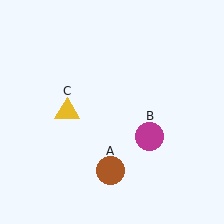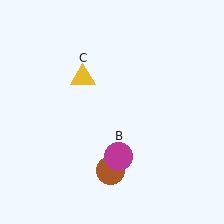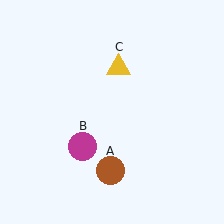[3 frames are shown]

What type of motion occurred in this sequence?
The magenta circle (object B), yellow triangle (object C) rotated clockwise around the center of the scene.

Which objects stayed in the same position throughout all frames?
Brown circle (object A) remained stationary.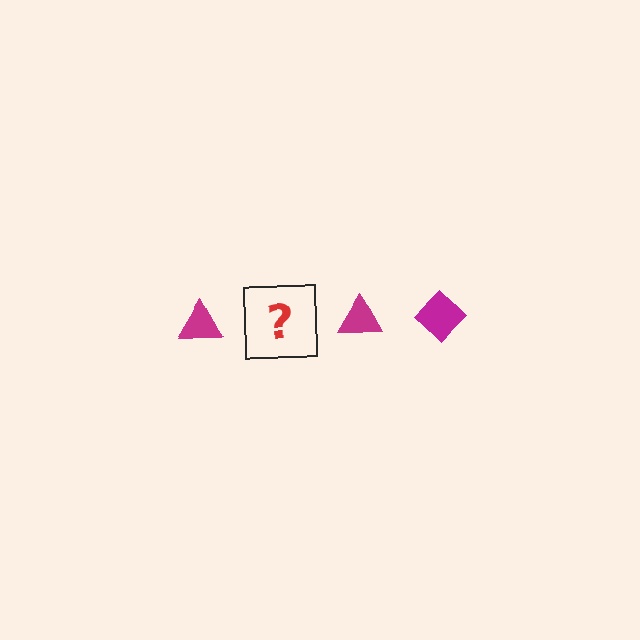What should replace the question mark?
The question mark should be replaced with a magenta diamond.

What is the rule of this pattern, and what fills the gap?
The rule is that the pattern cycles through triangle, diamond shapes in magenta. The gap should be filled with a magenta diamond.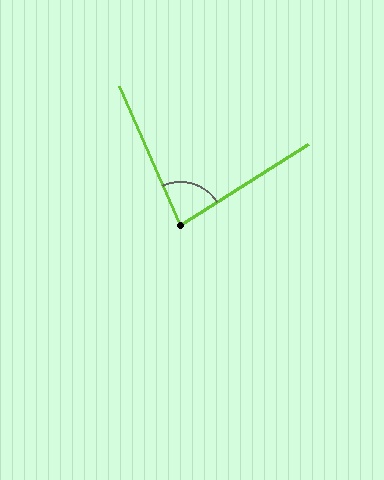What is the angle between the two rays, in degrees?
Approximately 81 degrees.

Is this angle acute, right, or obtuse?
It is acute.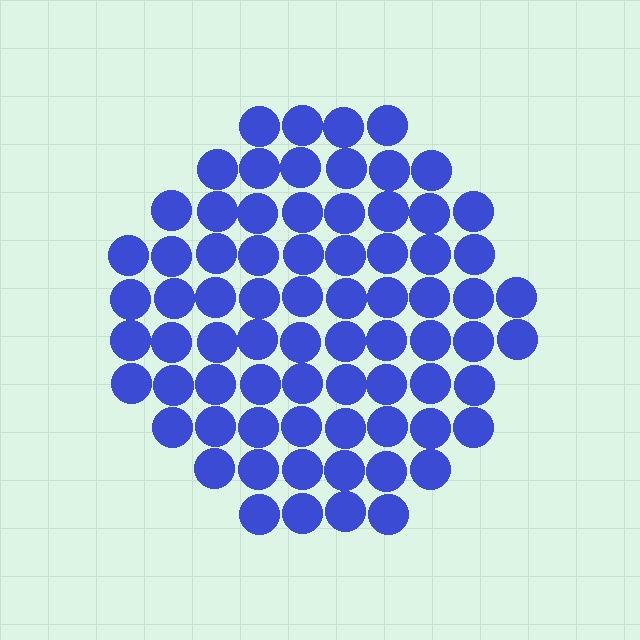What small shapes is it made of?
It is made of small circles.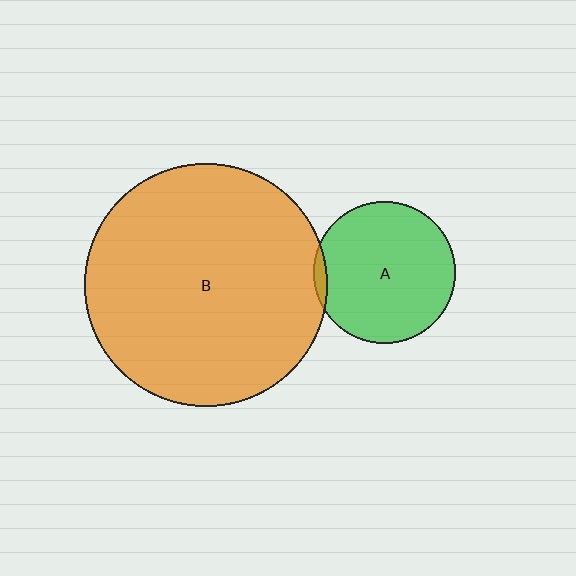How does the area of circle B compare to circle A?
Approximately 2.9 times.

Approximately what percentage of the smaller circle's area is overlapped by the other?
Approximately 5%.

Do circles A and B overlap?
Yes.